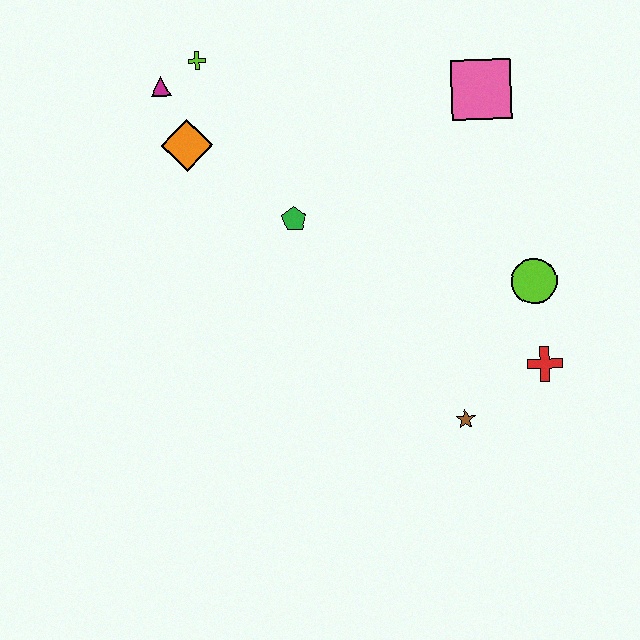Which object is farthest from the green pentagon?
The red cross is farthest from the green pentagon.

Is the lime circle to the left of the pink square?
No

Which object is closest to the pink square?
The lime circle is closest to the pink square.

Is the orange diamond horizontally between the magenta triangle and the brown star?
Yes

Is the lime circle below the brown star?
No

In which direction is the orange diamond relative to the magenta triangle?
The orange diamond is below the magenta triangle.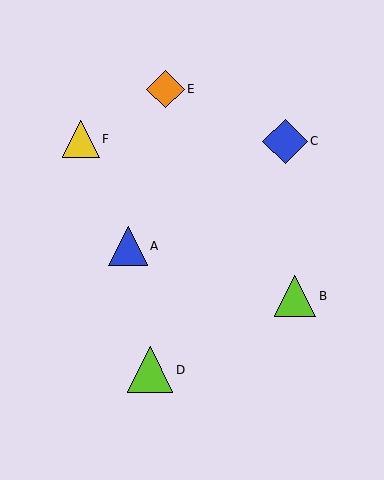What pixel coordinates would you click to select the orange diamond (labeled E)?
Click at (165, 89) to select the orange diamond E.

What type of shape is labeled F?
Shape F is a yellow triangle.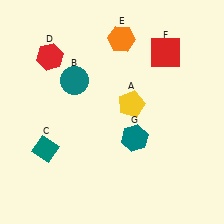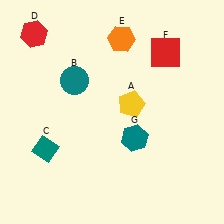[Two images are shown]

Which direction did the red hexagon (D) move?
The red hexagon (D) moved up.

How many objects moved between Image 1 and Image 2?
1 object moved between the two images.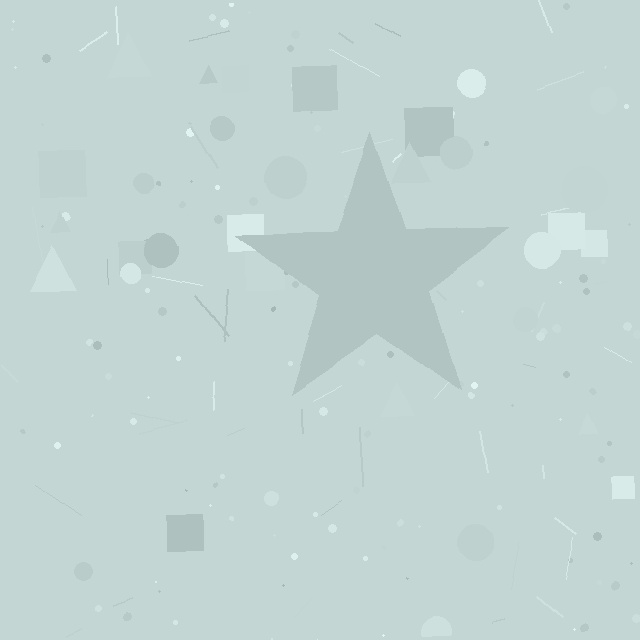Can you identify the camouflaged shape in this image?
The camouflaged shape is a star.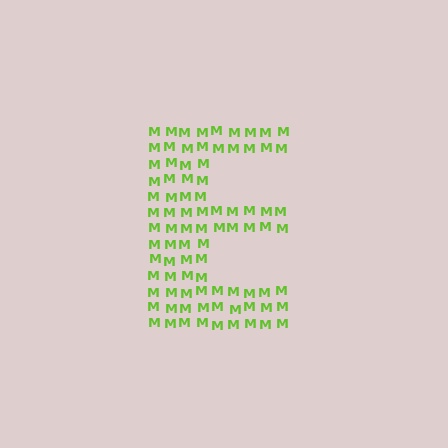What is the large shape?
The large shape is the letter E.